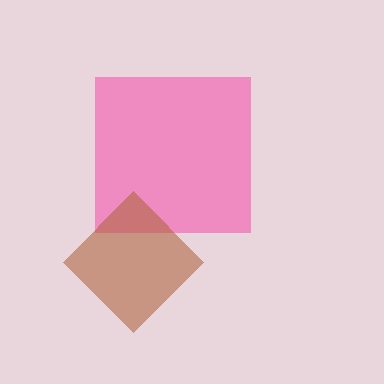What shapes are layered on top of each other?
The layered shapes are: a pink square, a brown diamond.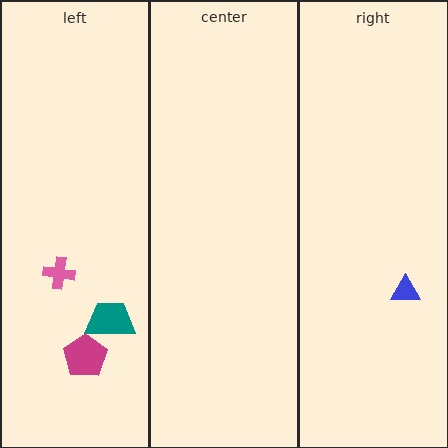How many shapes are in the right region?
1.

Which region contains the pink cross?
The left region.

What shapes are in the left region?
The pink cross, the teal trapezoid, the magenta pentagon.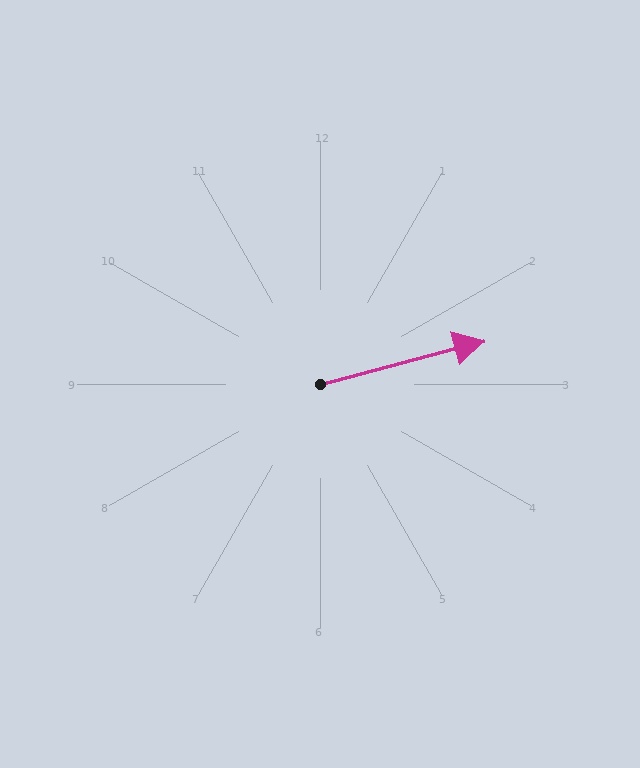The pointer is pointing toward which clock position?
Roughly 3 o'clock.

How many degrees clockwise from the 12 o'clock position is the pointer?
Approximately 75 degrees.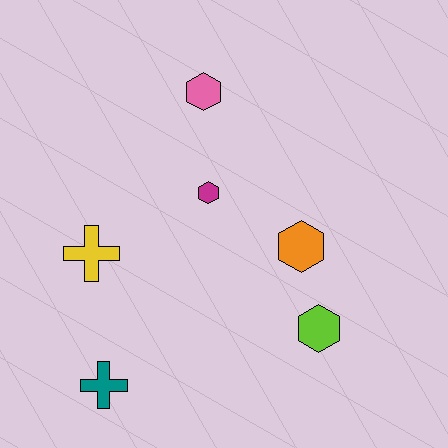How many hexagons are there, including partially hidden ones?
There are 4 hexagons.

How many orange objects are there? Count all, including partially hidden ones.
There is 1 orange object.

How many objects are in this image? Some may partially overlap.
There are 6 objects.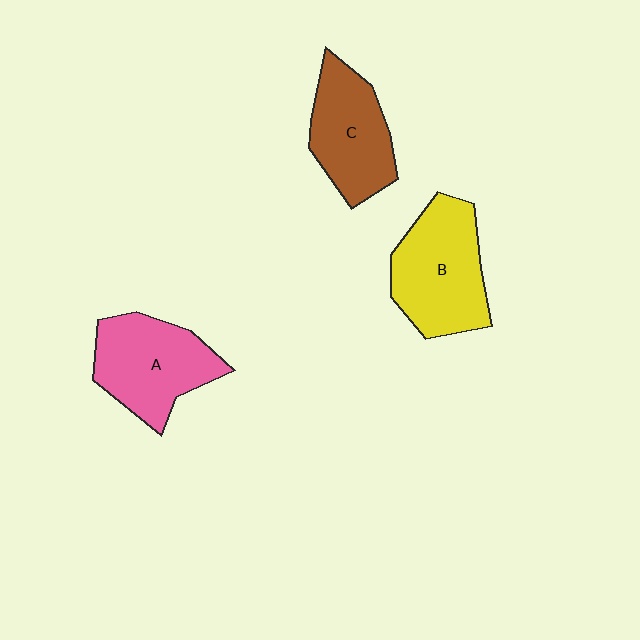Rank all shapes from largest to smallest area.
From largest to smallest: B (yellow), A (pink), C (brown).